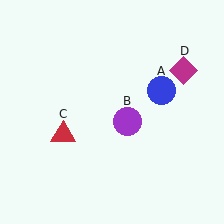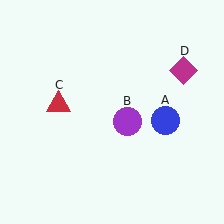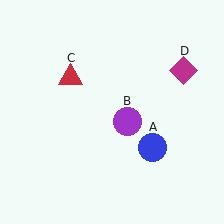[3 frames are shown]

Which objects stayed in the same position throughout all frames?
Purple circle (object B) and magenta diamond (object D) remained stationary.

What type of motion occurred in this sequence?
The blue circle (object A), red triangle (object C) rotated clockwise around the center of the scene.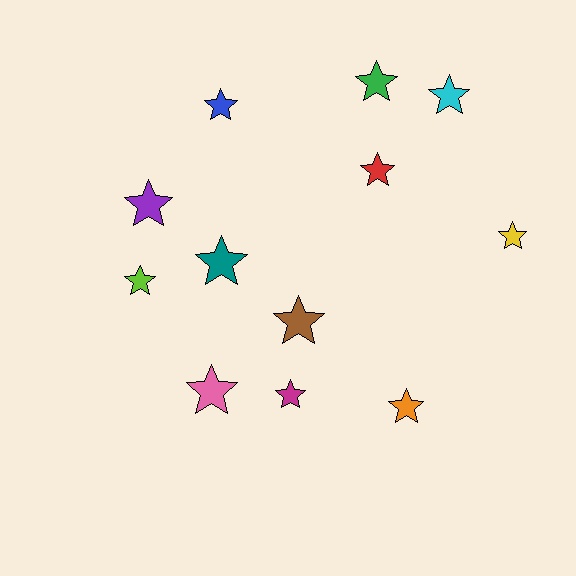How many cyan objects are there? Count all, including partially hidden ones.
There is 1 cyan object.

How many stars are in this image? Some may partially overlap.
There are 12 stars.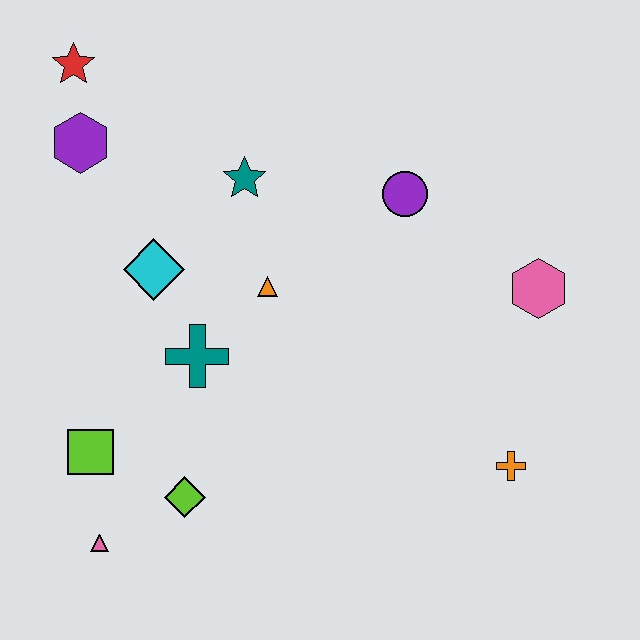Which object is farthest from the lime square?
The pink hexagon is farthest from the lime square.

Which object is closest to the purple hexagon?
The red star is closest to the purple hexagon.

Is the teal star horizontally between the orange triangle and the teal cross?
Yes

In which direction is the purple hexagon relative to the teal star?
The purple hexagon is to the left of the teal star.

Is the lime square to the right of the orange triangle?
No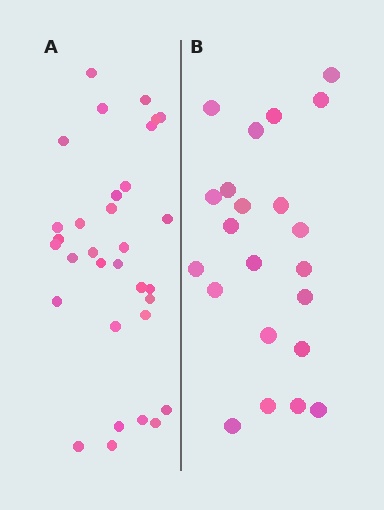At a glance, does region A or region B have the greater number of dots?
Region A (the left region) has more dots.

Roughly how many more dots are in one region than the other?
Region A has roughly 10 or so more dots than region B.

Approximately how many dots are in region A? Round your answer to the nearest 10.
About 30 dots. (The exact count is 32, which rounds to 30.)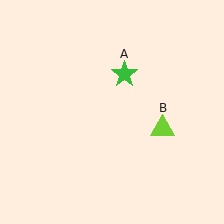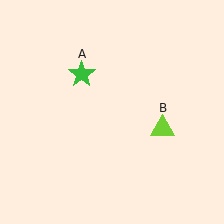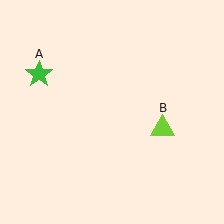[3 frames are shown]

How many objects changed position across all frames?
1 object changed position: green star (object A).